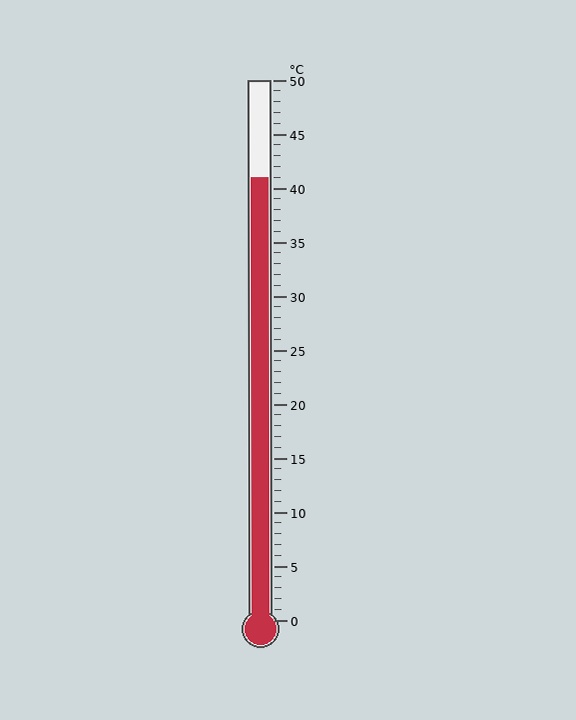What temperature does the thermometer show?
The thermometer shows approximately 41°C.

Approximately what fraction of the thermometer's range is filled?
The thermometer is filled to approximately 80% of its range.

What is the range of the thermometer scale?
The thermometer scale ranges from 0°C to 50°C.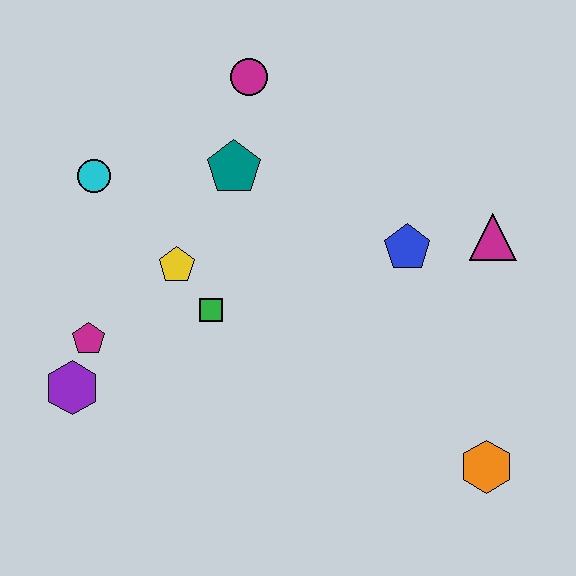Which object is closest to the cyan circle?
The yellow pentagon is closest to the cyan circle.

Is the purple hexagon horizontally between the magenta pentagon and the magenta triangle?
No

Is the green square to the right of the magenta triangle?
No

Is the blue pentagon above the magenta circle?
No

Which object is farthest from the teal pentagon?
The orange hexagon is farthest from the teal pentagon.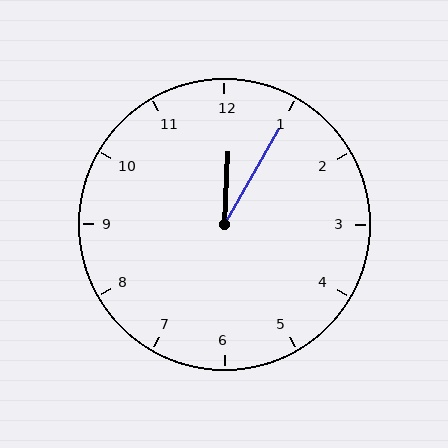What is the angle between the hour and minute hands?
Approximately 28 degrees.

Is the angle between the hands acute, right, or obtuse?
It is acute.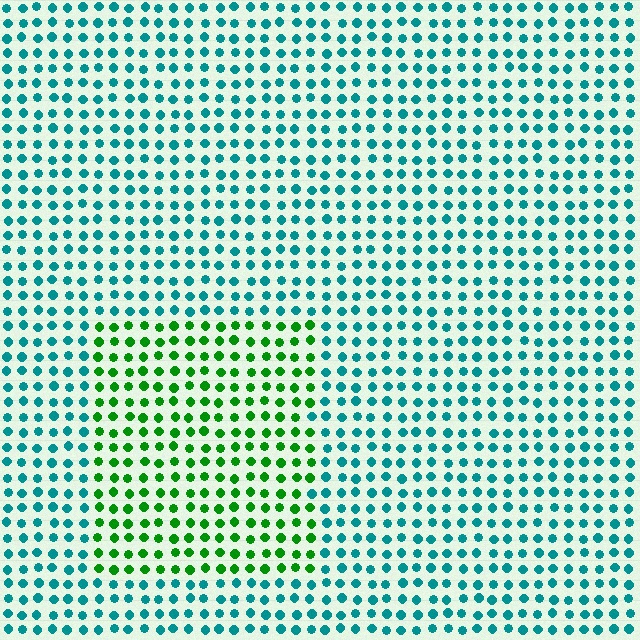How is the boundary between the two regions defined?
The boundary is defined purely by a slight shift in hue (about 56 degrees). Spacing, size, and orientation are identical on both sides.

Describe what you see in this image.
The image is filled with small teal elements in a uniform arrangement. A rectangle-shaped region is visible where the elements are tinted to a slightly different hue, forming a subtle color boundary.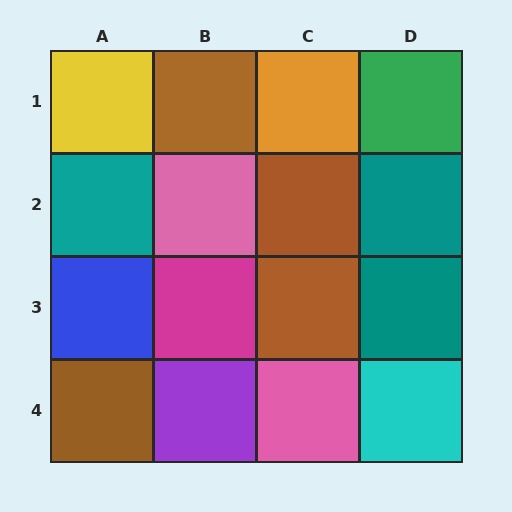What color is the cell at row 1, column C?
Orange.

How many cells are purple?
1 cell is purple.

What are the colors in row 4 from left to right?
Brown, purple, pink, cyan.